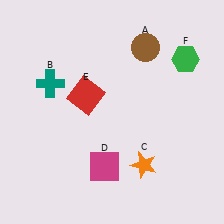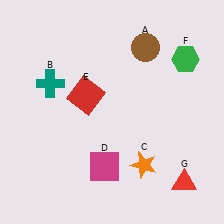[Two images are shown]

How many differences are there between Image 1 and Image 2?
There is 1 difference between the two images.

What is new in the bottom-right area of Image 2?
A red triangle (G) was added in the bottom-right area of Image 2.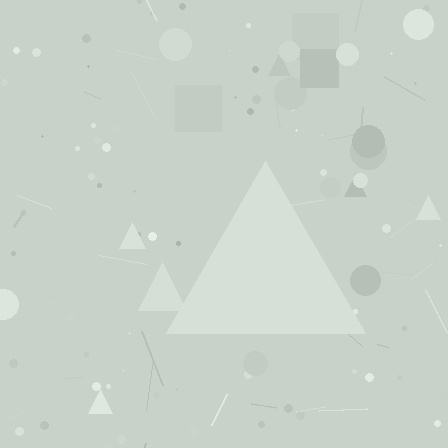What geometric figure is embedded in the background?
A triangle is embedded in the background.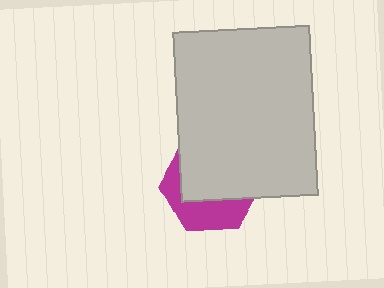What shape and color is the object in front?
The object in front is a light gray rectangle.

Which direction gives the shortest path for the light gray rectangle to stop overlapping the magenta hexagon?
Moving up gives the shortest separation.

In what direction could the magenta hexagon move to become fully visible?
The magenta hexagon could move down. That would shift it out from behind the light gray rectangle entirely.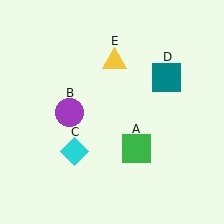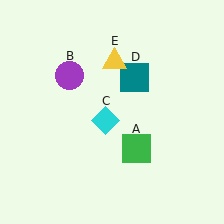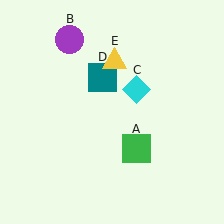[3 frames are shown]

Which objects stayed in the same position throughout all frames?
Green square (object A) and yellow triangle (object E) remained stationary.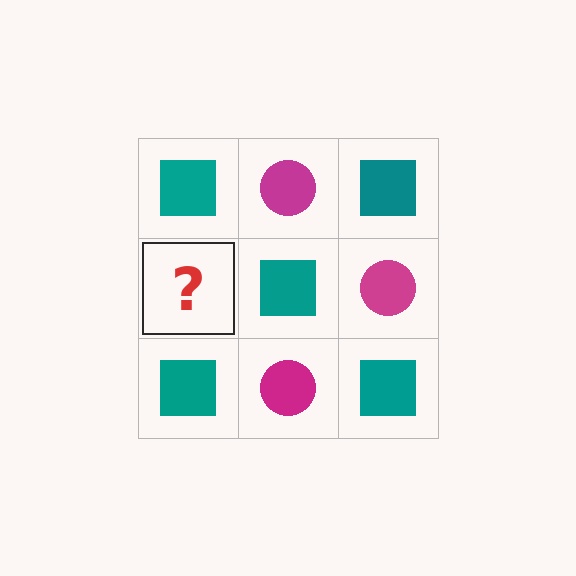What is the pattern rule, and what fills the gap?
The rule is that it alternates teal square and magenta circle in a checkerboard pattern. The gap should be filled with a magenta circle.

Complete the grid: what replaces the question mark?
The question mark should be replaced with a magenta circle.